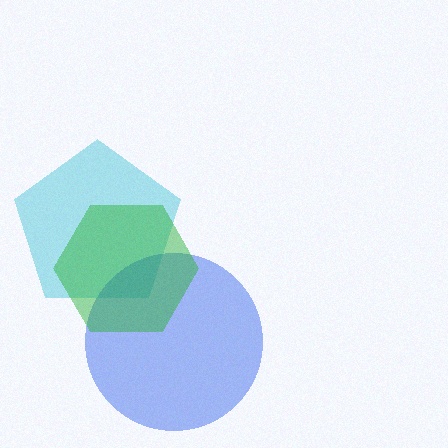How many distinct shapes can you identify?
There are 3 distinct shapes: a cyan pentagon, a blue circle, a green hexagon.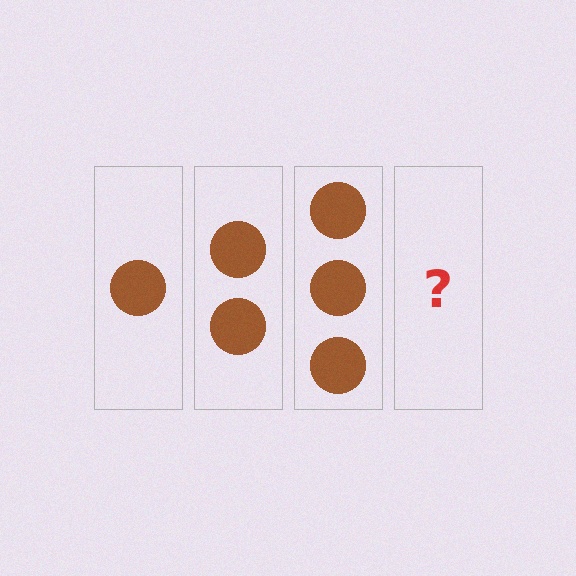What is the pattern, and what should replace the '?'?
The pattern is that each step adds one more circle. The '?' should be 4 circles.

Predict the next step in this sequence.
The next step is 4 circles.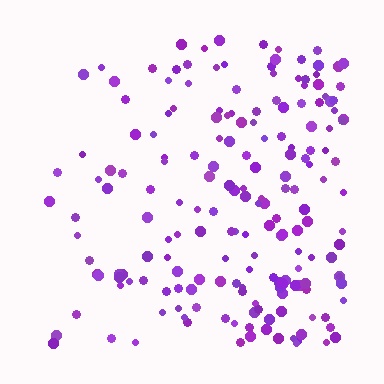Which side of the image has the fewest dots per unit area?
The left.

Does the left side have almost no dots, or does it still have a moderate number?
Still a moderate number, just noticeably fewer than the right.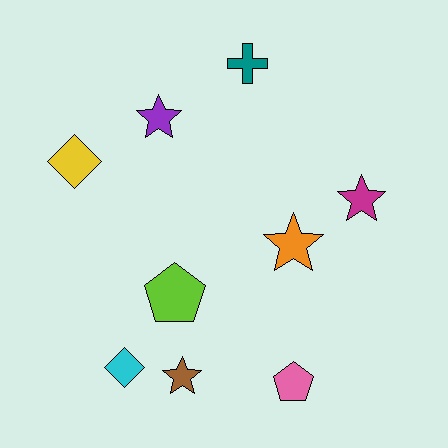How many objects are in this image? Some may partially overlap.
There are 9 objects.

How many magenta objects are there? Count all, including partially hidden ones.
There is 1 magenta object.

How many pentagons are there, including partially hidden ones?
There are 2 pentagons.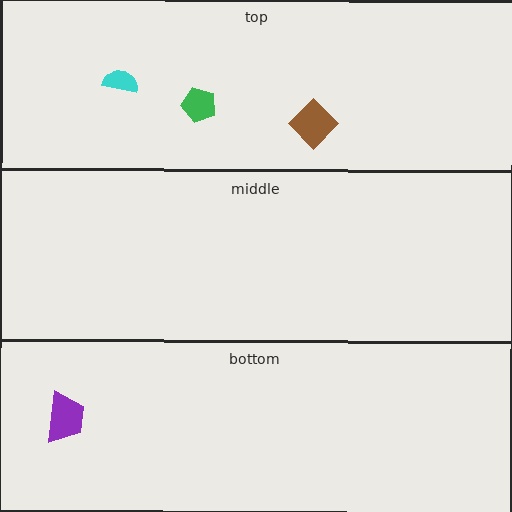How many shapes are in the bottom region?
1.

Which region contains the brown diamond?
The top region.